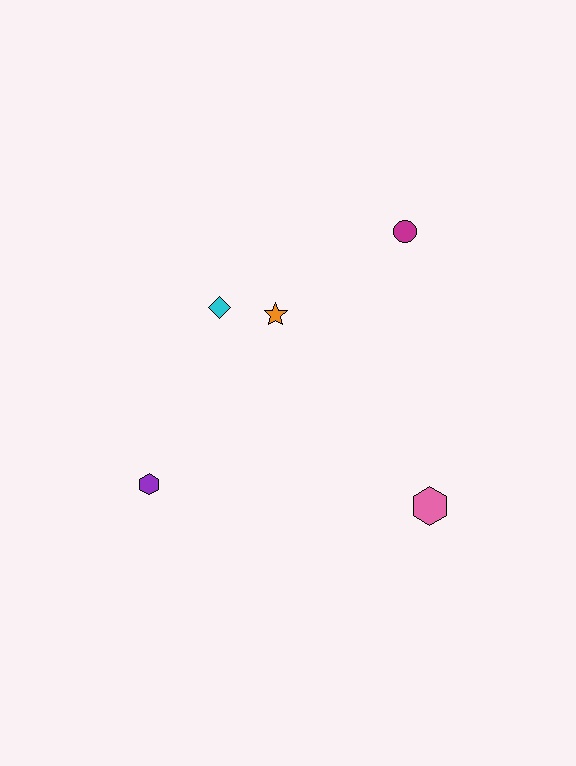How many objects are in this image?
There are 5 objects.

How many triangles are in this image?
There are no triangles.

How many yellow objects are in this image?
There are no yellow objects.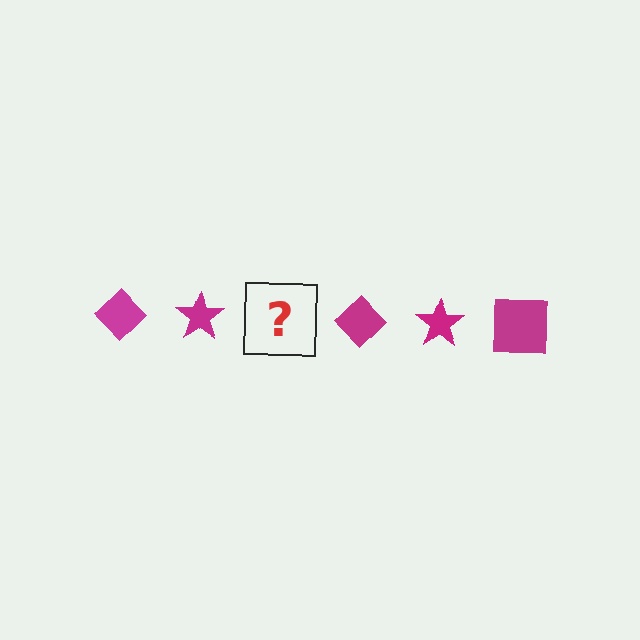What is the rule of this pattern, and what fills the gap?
The rule is that the pattern cycles through diamond, star, square shapes in magenta. The gap should be filled with a magenta square.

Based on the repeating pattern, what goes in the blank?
The blank should be a magenta square.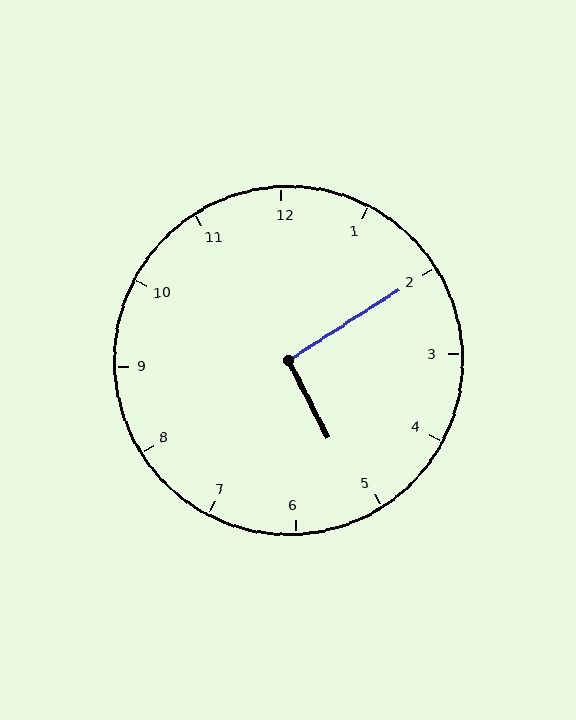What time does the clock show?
5:10.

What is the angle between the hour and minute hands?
Approximately 95 degrees.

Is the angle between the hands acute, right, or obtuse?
It is right.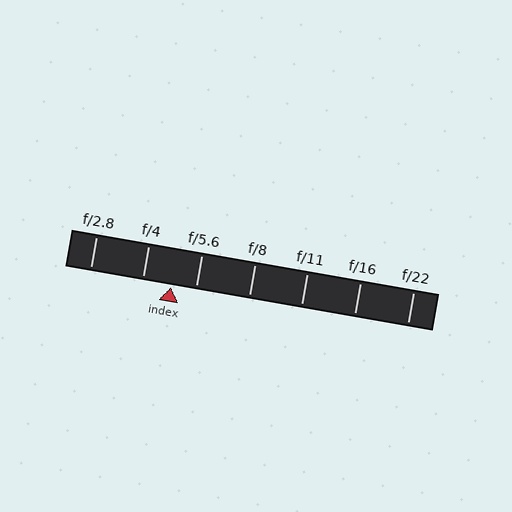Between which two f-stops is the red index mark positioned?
The index mark is between f/4 and f/5.6.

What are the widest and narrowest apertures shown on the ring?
The widest aperture shown is f/2.8 and the narrowest is f/22.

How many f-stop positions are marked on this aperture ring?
There are 7 f-stop positions marked.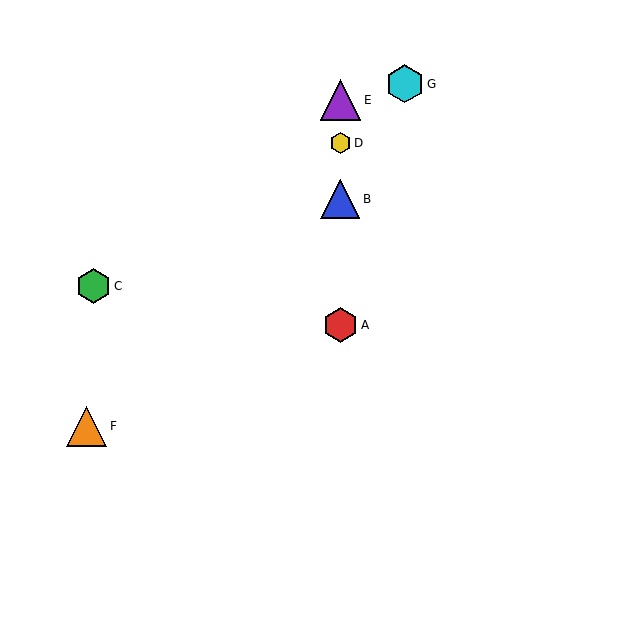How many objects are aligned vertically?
4 objects (A, B, D, E) are aligned vertically.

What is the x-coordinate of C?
Object C is at x≈94.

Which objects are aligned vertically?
Objects A, B, D, E are aligned vertically.